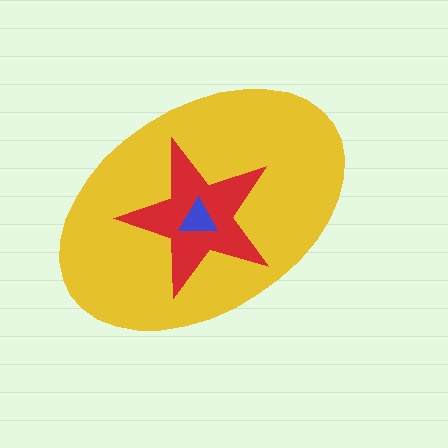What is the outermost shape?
The yellow ellipse.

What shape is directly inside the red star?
The blue triangle.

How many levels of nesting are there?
3.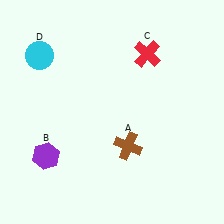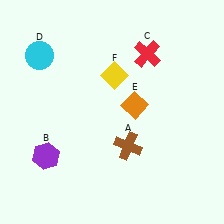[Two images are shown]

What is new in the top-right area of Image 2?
A yellow diamond (F) was added in the top-right area of Image 2.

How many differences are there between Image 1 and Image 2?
There are 2 differences between the two images.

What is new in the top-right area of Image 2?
An orange diamond (E) was added in the top-right area of Image 2.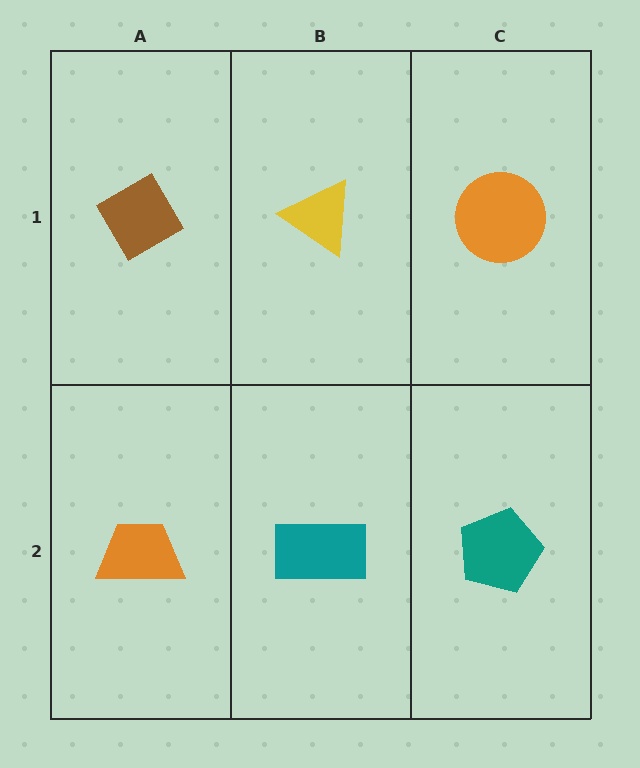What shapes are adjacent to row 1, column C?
A teal pentagon (row 2, column C), a yellow triangle (row 1, column B).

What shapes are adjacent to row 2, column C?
An orange circle (row 1, column C), a teal rectangle (row 2, column B).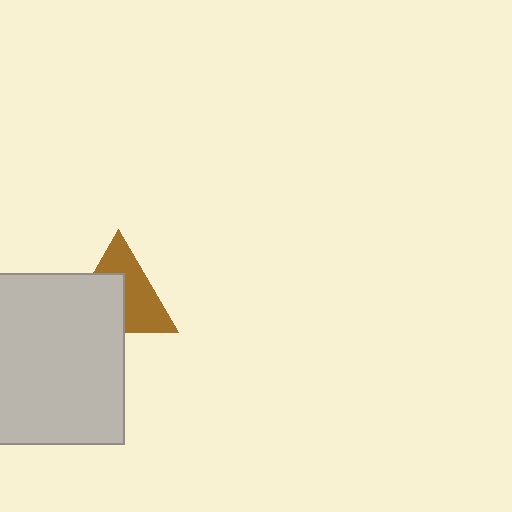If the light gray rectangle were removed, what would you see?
You would see the complete brown triangle.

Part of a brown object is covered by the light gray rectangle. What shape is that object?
It is a triangle.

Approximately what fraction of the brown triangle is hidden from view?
Roughly 47% of the brown triangle is hidden behind the light gray rectangle.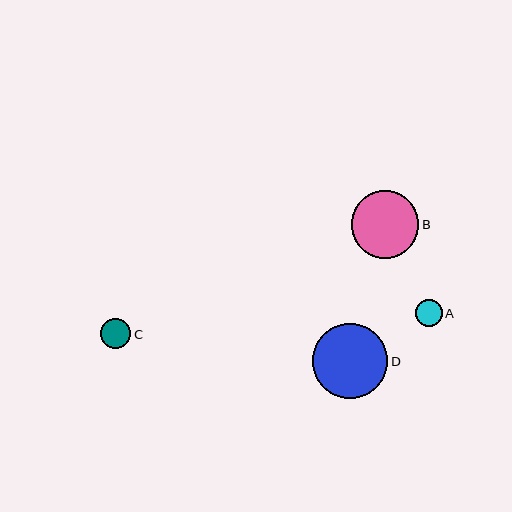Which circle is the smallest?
Circle A is the smallest with a size of approximately 27 pixels.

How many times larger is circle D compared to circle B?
Circle D is approximately 1.1 times the size of circle B.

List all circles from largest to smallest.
From largest to smallest: D, B, C, A.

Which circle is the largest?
Circle D is the largest with a size of approximately 75 pixels.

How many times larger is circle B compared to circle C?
Circle B is approximately 2.2 times the size of circle C.